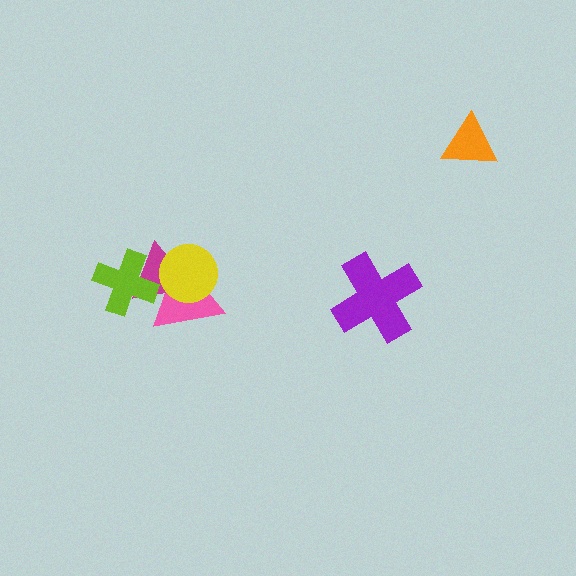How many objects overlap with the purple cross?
0 objects overlap with the purple cross.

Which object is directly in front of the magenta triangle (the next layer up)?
The lime cross is directly in front of the magenta triangle.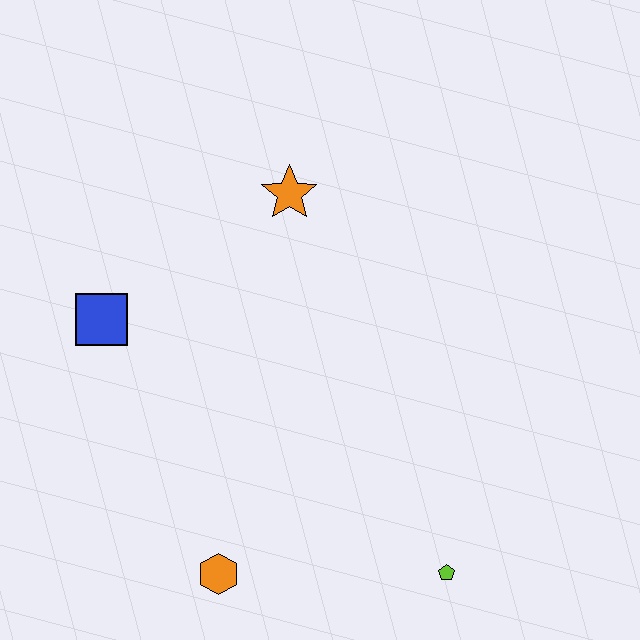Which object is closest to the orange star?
The blue square is closest to the orange star.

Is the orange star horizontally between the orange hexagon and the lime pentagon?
Yes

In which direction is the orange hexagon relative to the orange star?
The orange hexagon is below the orange star.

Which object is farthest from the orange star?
The lime pentagon is farthest from the orange star.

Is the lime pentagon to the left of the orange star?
No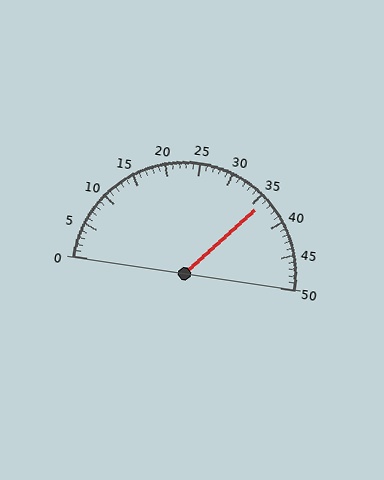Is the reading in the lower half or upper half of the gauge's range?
The reading is in the upper half of the range (0 to 50).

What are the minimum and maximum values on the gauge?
The gauge ranges from 0 to 50.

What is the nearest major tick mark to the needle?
The nearest major tick mark is 35.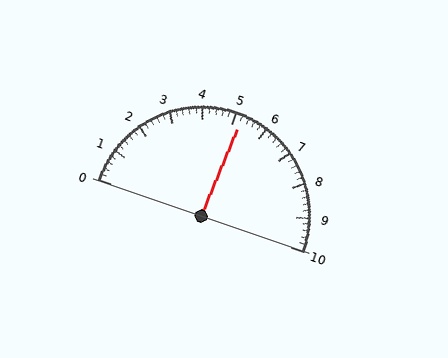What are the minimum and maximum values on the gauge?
The gauge ranges from 0 to 10.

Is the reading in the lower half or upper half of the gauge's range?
The reading is in the upper half of the range (0 to 10).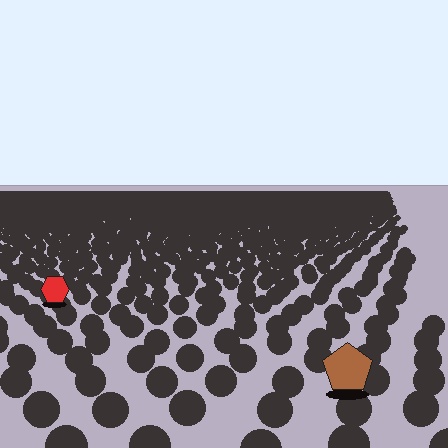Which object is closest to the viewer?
The brown pentagon is closest. The texture marks near it are larger and more spread out.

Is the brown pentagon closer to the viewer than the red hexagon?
Yes. The brown pentagon is closer — you can tell from the texture gradient: the ground texture is coarser near it.